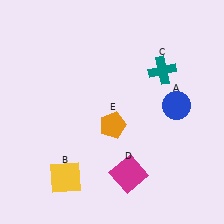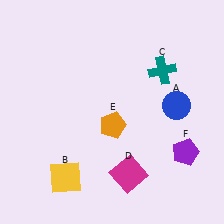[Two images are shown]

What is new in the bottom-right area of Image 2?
A purple pentagon (F) was added in the bottom-right area of Image 2.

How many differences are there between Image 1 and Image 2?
There is 1 difference between the two images.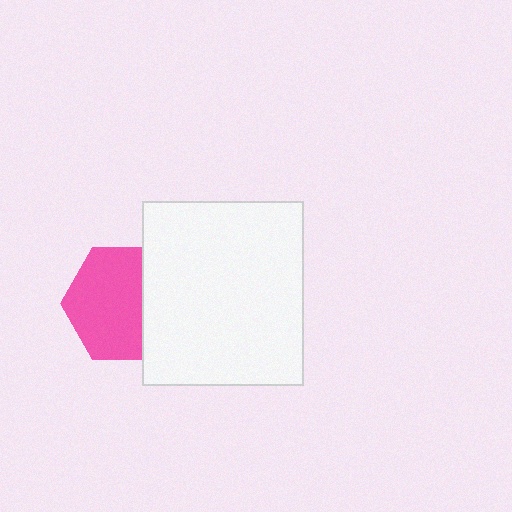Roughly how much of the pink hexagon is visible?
Most of it is visible (roughly 66%).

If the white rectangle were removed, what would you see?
You would see the complete pink hexagon.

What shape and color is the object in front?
The object in front is a white rectangle.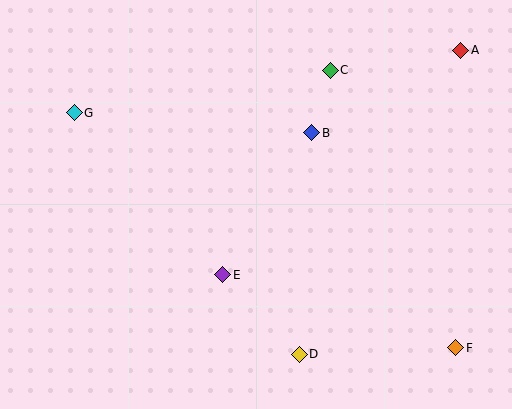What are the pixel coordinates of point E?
Point E is at (223, 275).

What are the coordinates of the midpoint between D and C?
The midpoint between D and C is at (315, 212).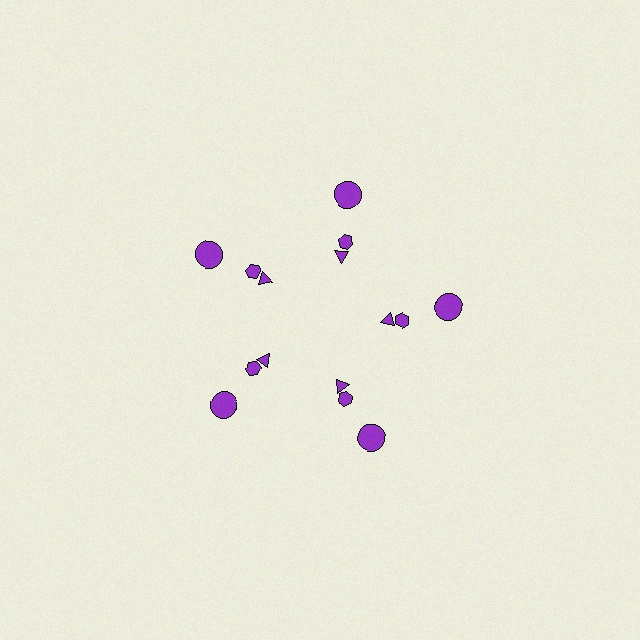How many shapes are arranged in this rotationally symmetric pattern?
There are 15 shapes, arranged in 5 groups of 3.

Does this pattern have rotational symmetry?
Yes, this pattern has 5-fold rotational symmetry. It looks the same after rotating 72 degrees around the center.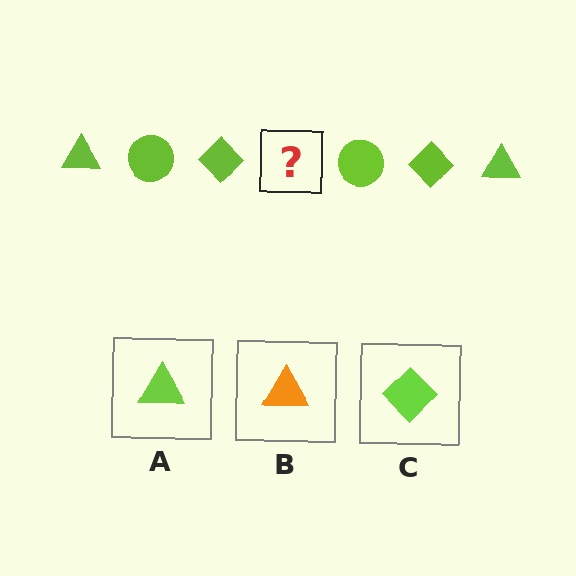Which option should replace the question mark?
Option A.